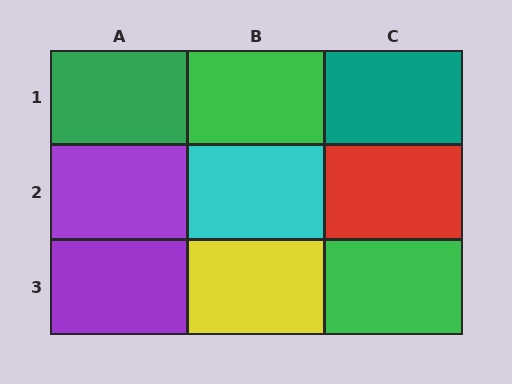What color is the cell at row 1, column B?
Green.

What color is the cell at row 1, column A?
Green.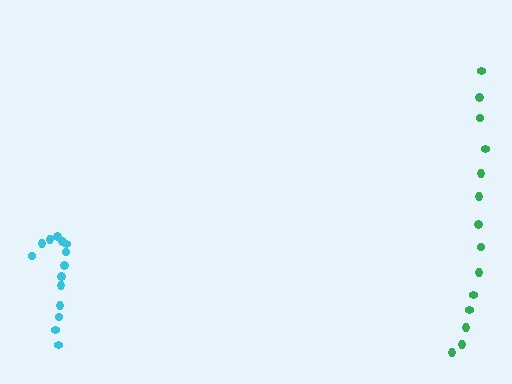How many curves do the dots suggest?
There are 2 distinct paths.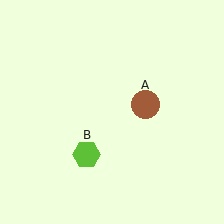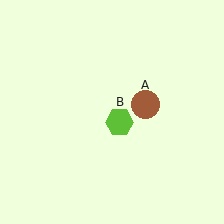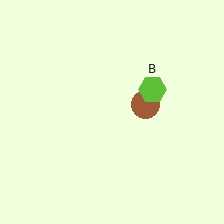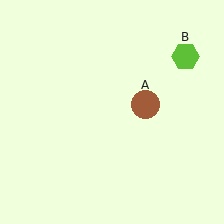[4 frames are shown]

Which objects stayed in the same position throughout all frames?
Brown circle (object A) remained stationary.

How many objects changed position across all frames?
1 object changed position: lime hexagon (object B).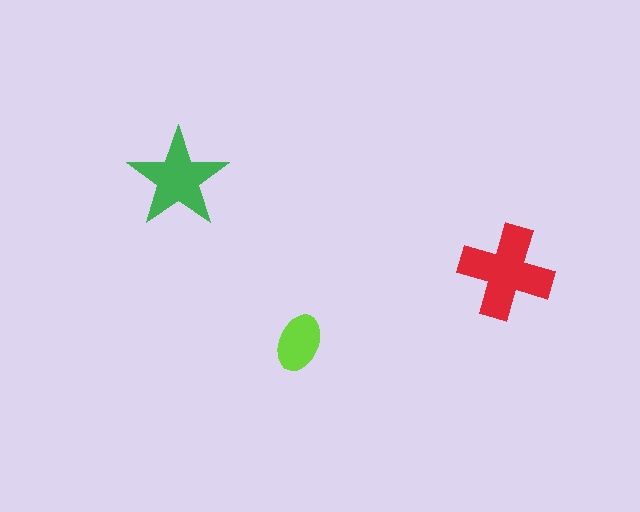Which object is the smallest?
The lime ellipse.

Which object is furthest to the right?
The red cross is rightmost.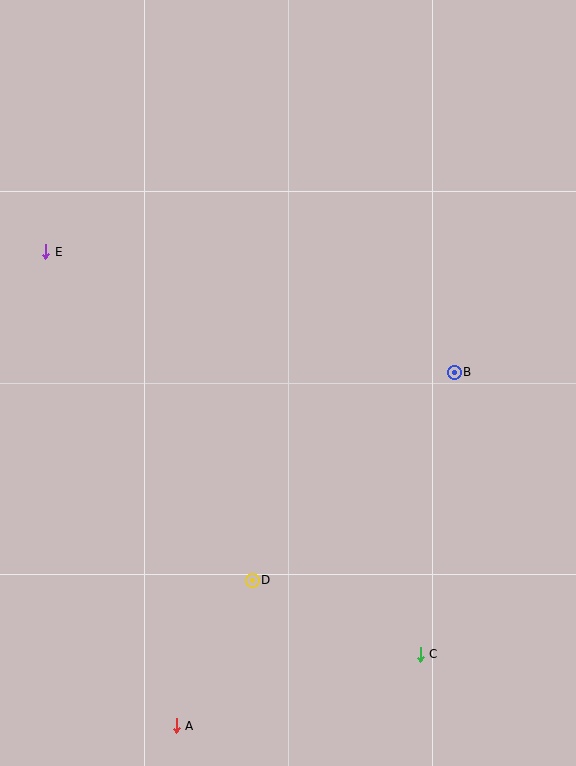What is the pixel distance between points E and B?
The distance between E and B is 426 pixels.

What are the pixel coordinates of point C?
Point C is at (420, 654).